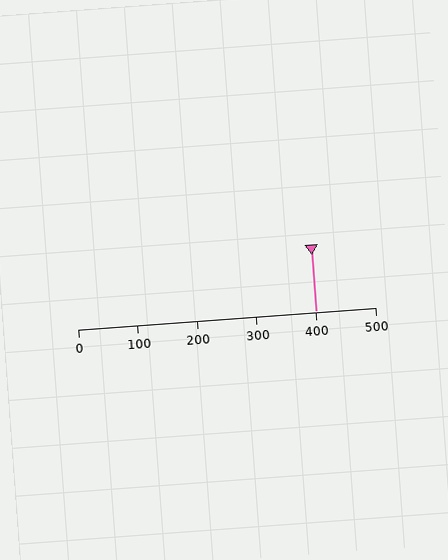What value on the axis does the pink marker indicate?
The marker indicates approximately 400.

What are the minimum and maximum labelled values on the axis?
The axis runs from 0 to 500.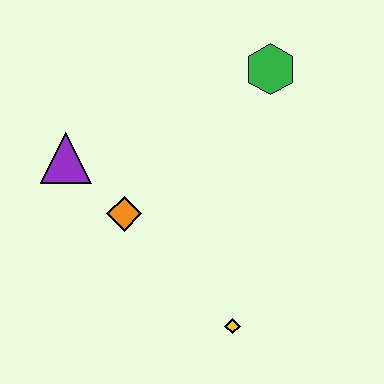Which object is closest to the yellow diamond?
The orange diamond is closest to the yellow diamond.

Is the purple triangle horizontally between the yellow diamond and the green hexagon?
No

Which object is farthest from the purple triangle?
The yellow diamond is farthest from the purple triangle.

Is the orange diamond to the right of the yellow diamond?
No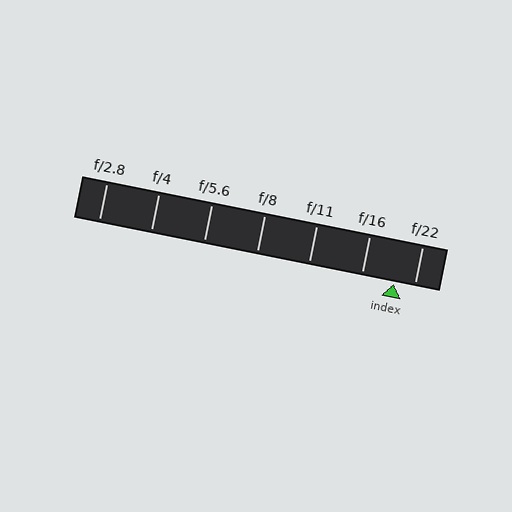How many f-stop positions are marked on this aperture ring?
There are 7 f-stop positions marked.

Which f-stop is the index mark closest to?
The index mark is closest to f/22.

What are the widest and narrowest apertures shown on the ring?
The widest aperture shown is f/2.8 and the narrowest is f/22.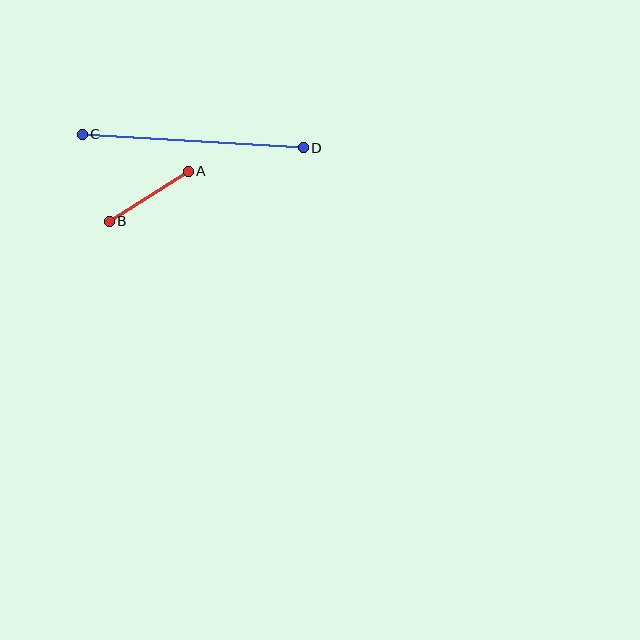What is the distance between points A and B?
The distance is approximately 93 pixels.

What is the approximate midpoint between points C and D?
The midpoint is at approximately (193, 141) pixels.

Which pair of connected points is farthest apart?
Points C and D are farthest apart.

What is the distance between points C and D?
The distance is approximately 222 pixels.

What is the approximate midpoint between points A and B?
The midpoint is at approximately (149, 196) pixels.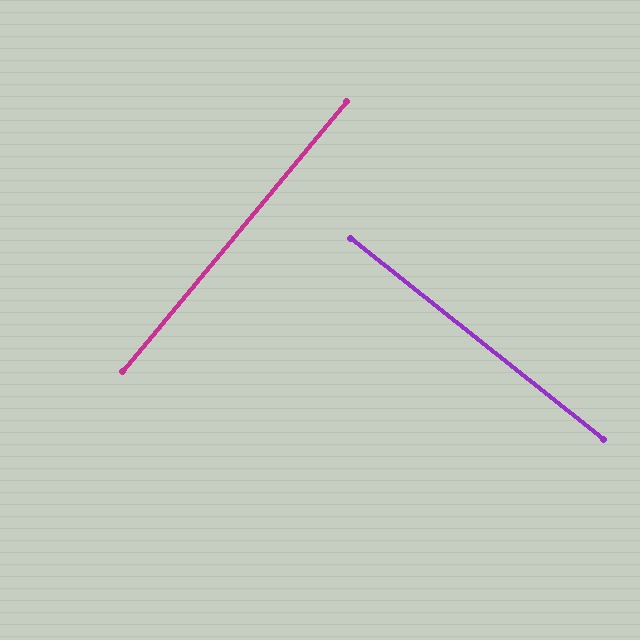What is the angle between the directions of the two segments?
Approximately 89 degrees.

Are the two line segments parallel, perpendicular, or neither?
Perpendicular — they meet at approximately 89°.